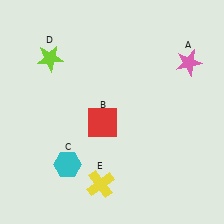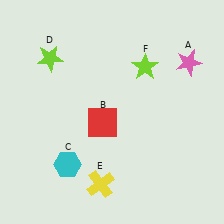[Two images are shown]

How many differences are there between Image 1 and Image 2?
There is 1 difference between the two images.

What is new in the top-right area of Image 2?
A lime star (F) was added in the top-right area of Image 2.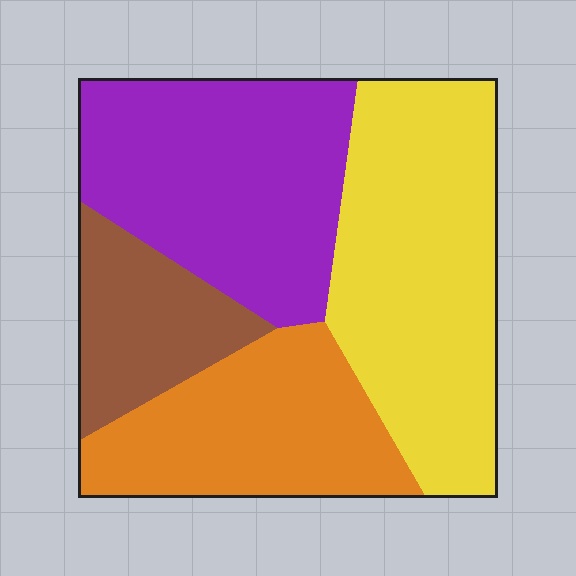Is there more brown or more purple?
Purple.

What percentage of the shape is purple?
Purple takes up about one third (1/3) of the shape.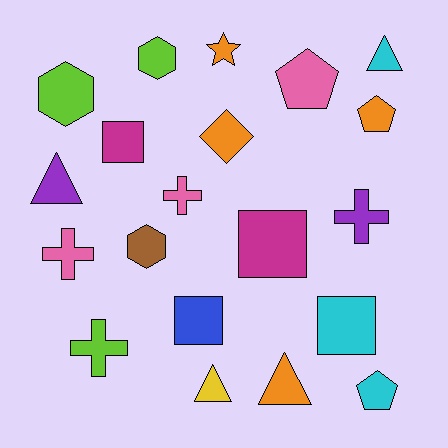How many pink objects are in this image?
There are 3 pink objects.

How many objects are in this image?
There are 20 objects.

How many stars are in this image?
There is 1 star.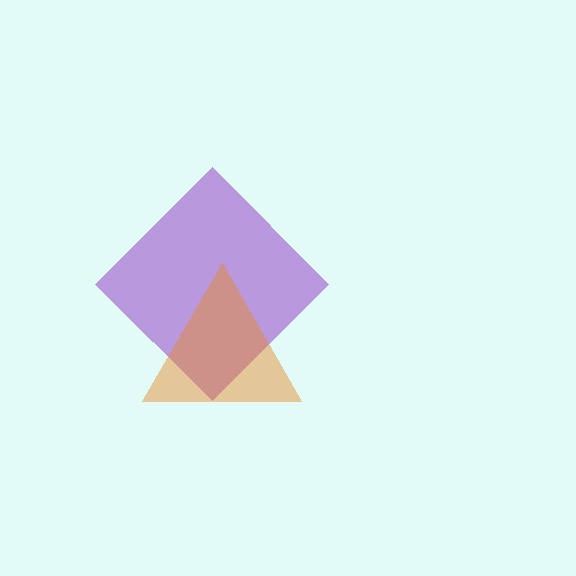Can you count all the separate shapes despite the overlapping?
Yes, there are 2 separate shapes.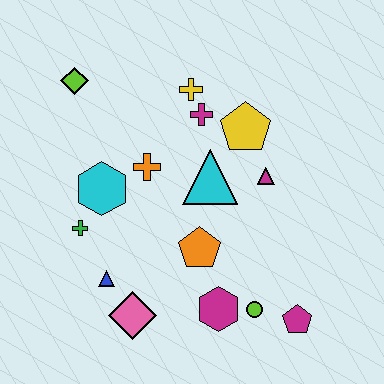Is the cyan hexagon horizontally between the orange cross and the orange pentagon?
No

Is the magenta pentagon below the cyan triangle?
Yes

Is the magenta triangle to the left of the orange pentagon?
No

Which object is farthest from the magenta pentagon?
The lime diamond is farthest from the magenta pentagon.